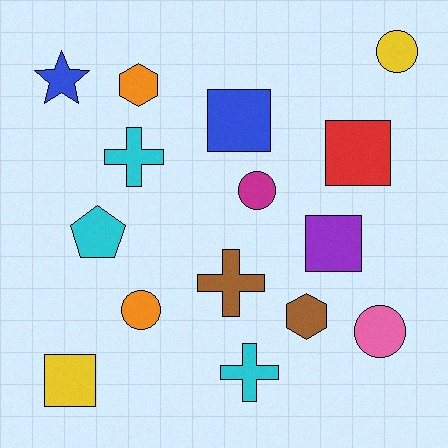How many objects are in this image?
There are 15 objects.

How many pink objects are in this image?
There is 1 pink object.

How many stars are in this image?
There is 1 star.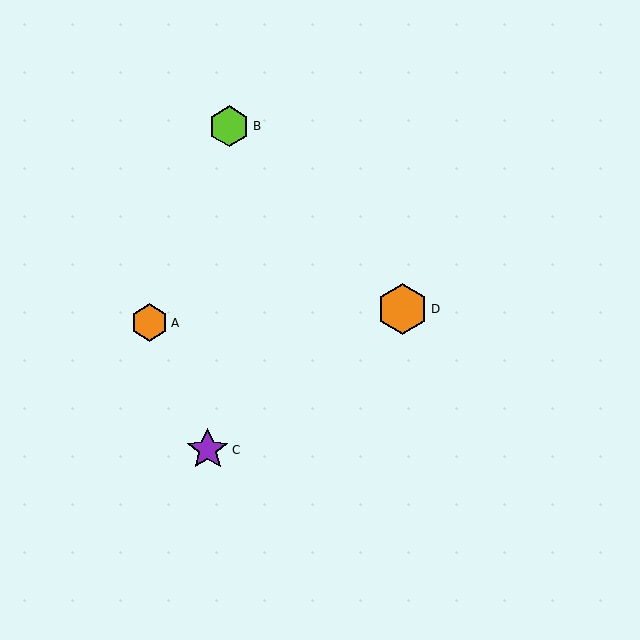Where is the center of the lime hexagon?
The center of the lime hexagon is at (229, 126).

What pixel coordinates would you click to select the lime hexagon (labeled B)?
Click at (229, 126) to select the lime hexagon B.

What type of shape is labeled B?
Shape B is a lime hexagon.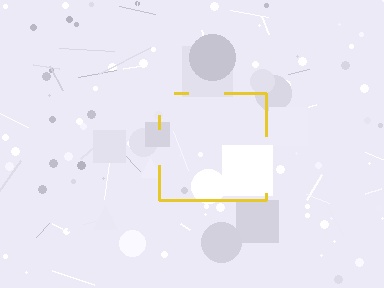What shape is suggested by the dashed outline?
The dashed outline suggests a square.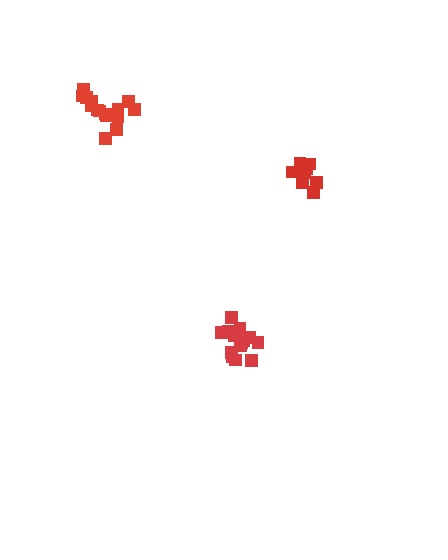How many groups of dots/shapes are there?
There are 3 groups.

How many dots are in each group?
Group 1: 15 dots, Group 2: 15 dots, Group 3: 10 dots (40 total).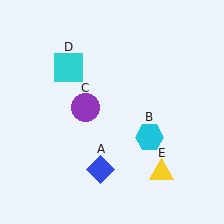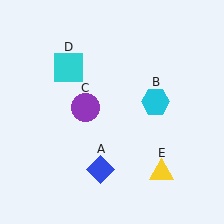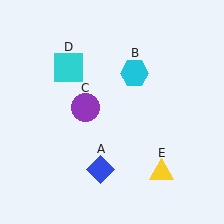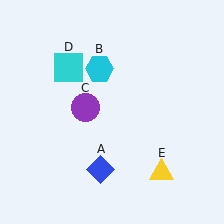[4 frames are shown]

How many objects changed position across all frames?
1 object changed position: cyan hexagon (object B).